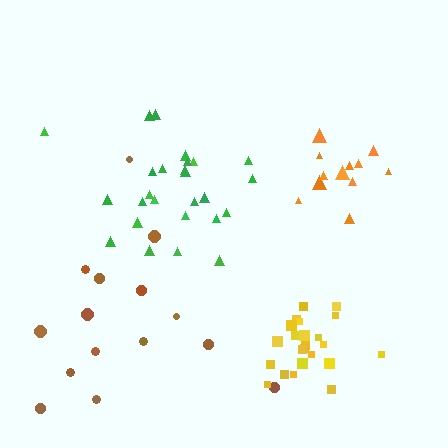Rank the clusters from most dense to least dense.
yellow, orange, green, brown.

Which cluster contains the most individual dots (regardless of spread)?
Green (26).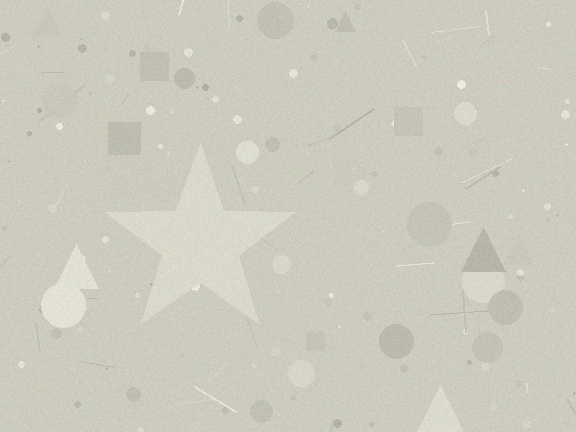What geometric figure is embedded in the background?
A star is embedded in the background.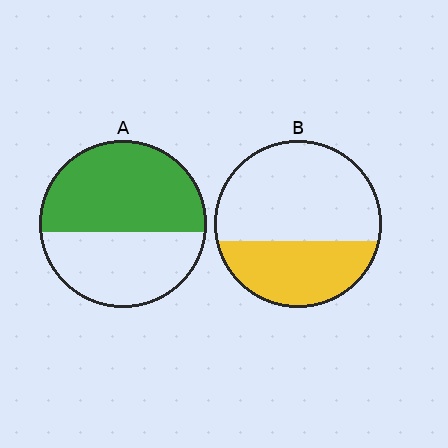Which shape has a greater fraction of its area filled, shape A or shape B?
Shape A.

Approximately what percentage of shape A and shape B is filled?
A is approximately 55% and B is approximately 35%.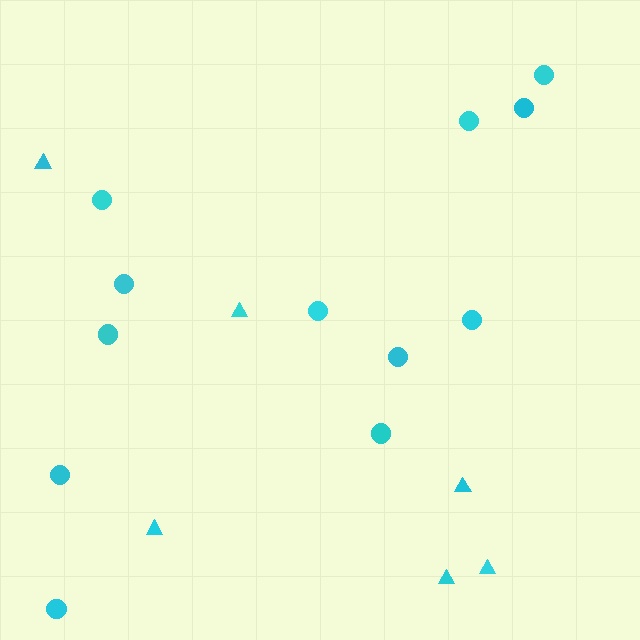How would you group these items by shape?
There are 2 groups: one group of circles (12) and one group of triangles (6).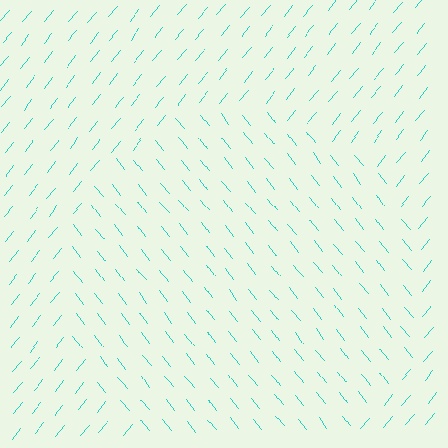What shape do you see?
I see a circle.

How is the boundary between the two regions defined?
The boundary is defined purely by a change in line orientation (approximately 77 degrees difference). All lines are the same color and thickness.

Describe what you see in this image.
The image is filled with small cyan line segments. A circle region in the image has lines oriented differently from the surrounding lines, creating a visible texture boundary.